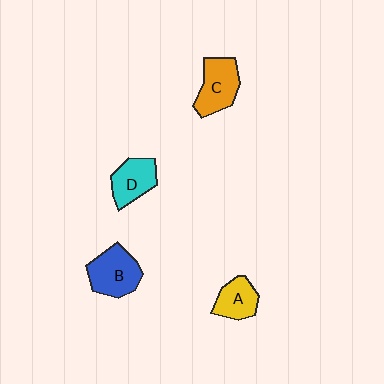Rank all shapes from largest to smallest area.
From largest to smallest: B (blue), C (orange), D (cyan), A (yellow).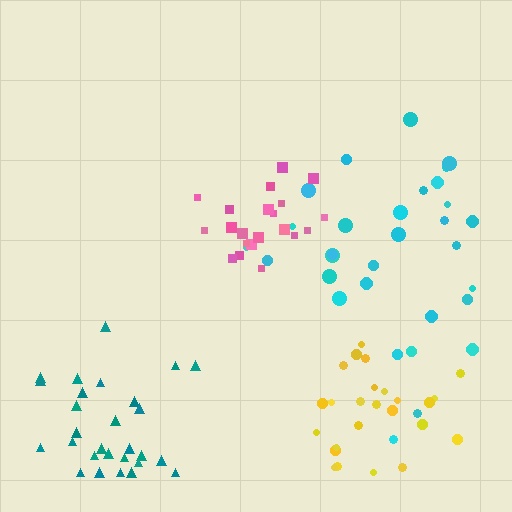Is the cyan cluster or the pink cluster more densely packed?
Pink.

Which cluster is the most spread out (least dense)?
Cyan.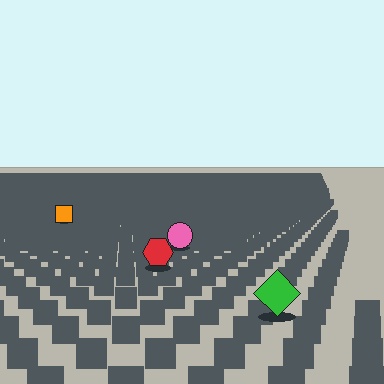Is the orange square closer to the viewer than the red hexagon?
No. The red hexagon is closer — you can tell from the texture gradient: the ground texture is coarser near it.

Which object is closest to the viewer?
The green diamond is closest. The texture marks near it are larger and more spread out.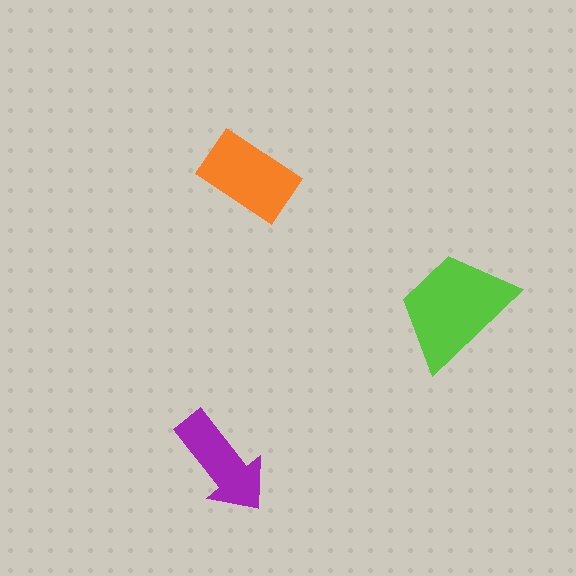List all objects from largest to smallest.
The lime trapezoid, the orange rectangle, the purple arrow.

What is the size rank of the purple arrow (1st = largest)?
3rd.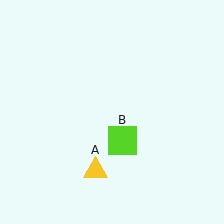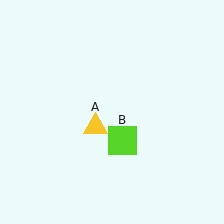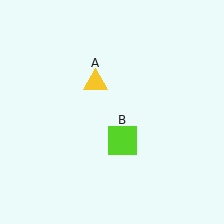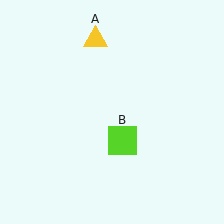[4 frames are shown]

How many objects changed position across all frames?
1 object changed position: yellow triangle (object A).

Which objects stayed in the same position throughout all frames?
Lime square (object B) remained stationary.